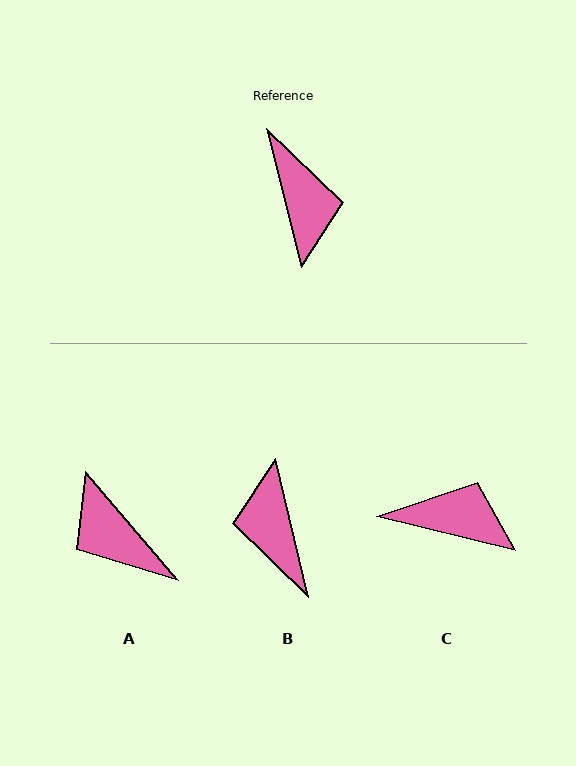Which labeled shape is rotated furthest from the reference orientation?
B, about 179 degrees away.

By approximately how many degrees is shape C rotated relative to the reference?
Approximately 62 degrees counter-clockwise.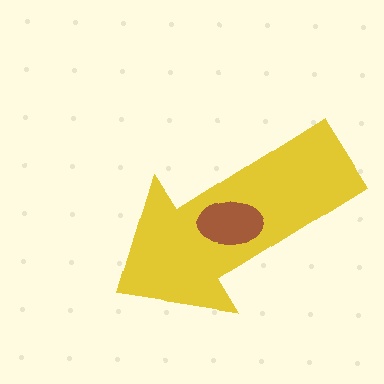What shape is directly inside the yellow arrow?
The brown ellipse.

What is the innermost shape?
The brown ellipse.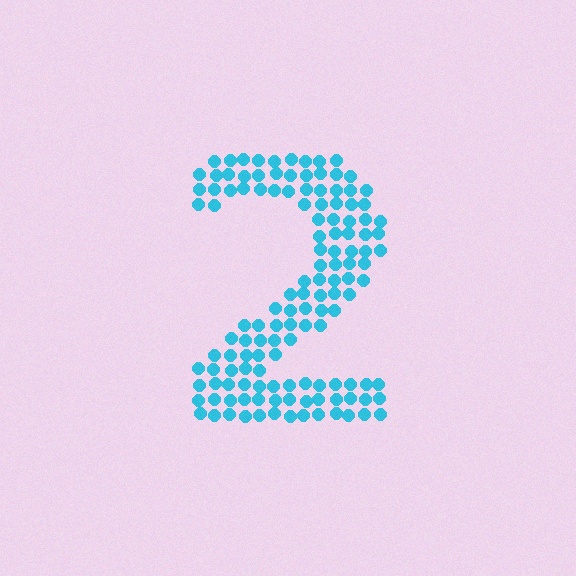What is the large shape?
The large shape is the digit 2.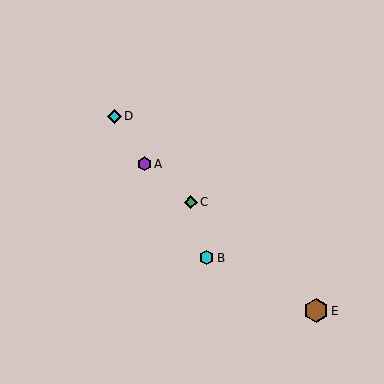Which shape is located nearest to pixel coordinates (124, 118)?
The cyan diamond (labeled D) at (115, 116) is nearest to that location.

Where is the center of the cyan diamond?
The center of the cyan diamond is at (115, 116).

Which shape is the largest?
The brown hexagon (labeled E) is the largest.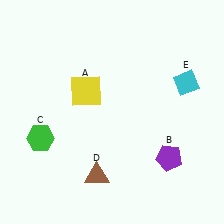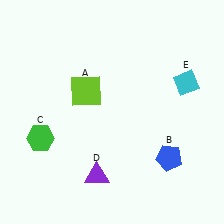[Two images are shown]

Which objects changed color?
A changed from yellow to lime. B changed from purple to blue. D changed from brown to purple.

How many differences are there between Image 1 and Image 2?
There are 3 differences between the two images.